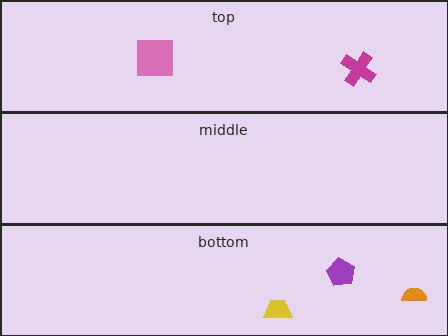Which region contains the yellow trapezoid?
The bottom region.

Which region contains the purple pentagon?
The bottom region.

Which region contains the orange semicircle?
The bottom region.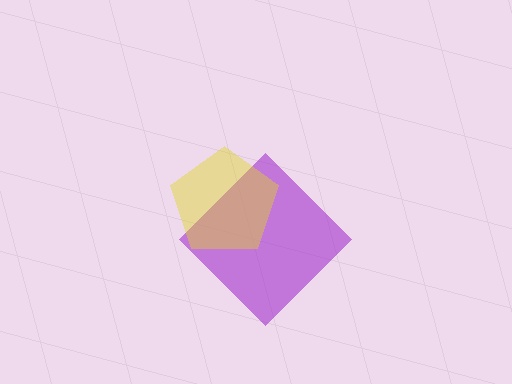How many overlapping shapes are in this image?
There are 2 overlapping shapes in the image.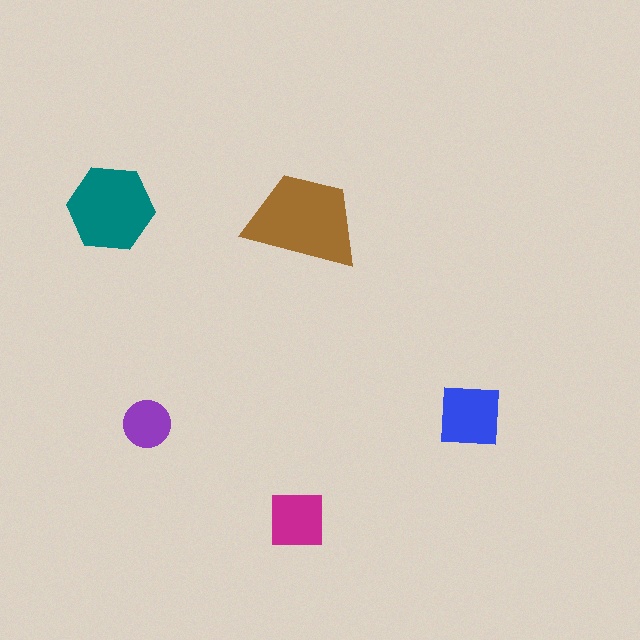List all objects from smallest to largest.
The purple circle, the magenta square, the blue square, the teal hexagon, the brown trapezoid.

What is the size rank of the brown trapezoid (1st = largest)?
1st.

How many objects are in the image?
There are 5 objects in the image.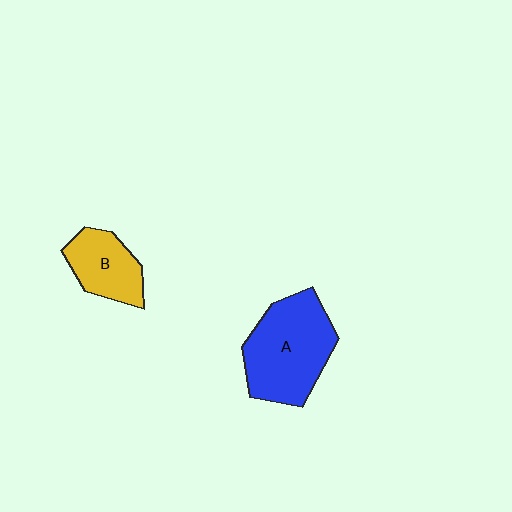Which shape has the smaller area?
Shape B (yellow).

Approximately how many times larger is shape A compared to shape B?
Approximately 1.8 times.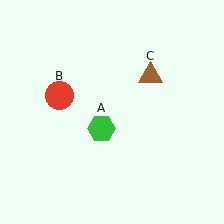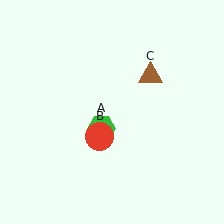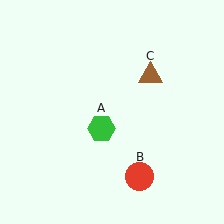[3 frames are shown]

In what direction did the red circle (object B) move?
The red circle (object B) moved down and to the right.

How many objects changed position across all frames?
1 object changed position: red circle (object B).